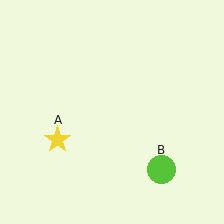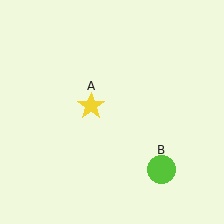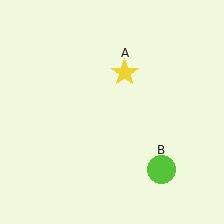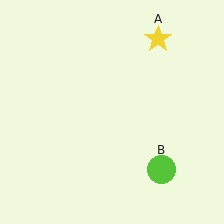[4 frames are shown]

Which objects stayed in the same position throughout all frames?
Lime circle (object B) remained stationary.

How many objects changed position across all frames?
1 object changed position: yellow star (object A).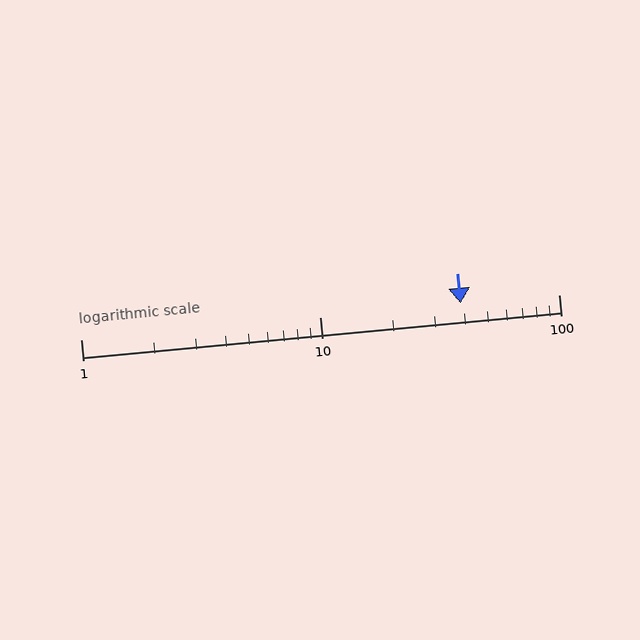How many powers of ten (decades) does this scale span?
The scale spans 2 decades, from 1 to 100.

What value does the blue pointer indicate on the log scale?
The pointer indicates approximately 39.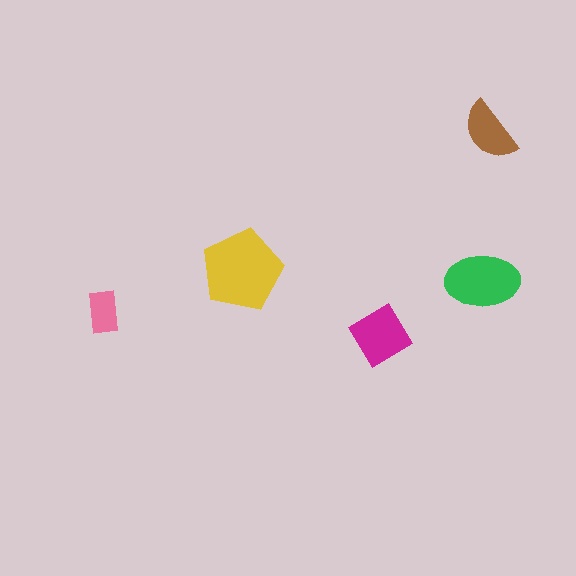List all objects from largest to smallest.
The yellow pentagon, the green ellipse, the magenta diamond, the brown semicircle, the pink rectangle.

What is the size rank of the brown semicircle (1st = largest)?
4th.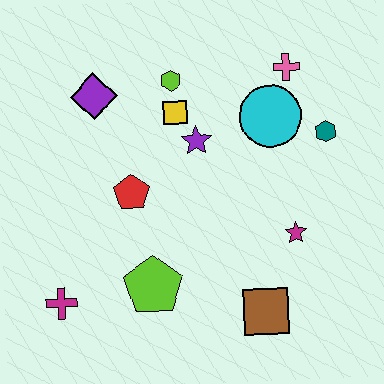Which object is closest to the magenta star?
The brown square is closest to the magenta star.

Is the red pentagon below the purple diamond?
Yes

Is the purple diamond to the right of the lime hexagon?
No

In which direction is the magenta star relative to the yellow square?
The magenta star is below the yellow square.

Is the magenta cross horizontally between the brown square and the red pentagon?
No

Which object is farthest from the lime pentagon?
The pink cross is farthest from the lime pentagon.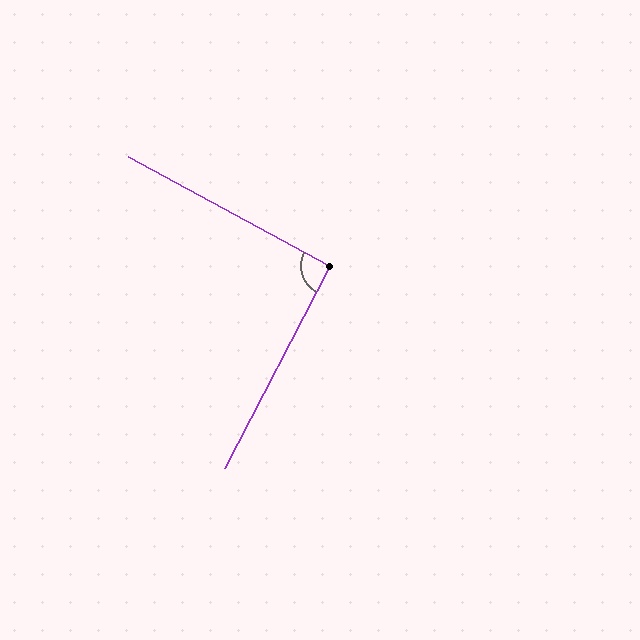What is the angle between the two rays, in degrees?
Approximately 91 degrees.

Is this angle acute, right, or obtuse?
It is approximately a right angle.